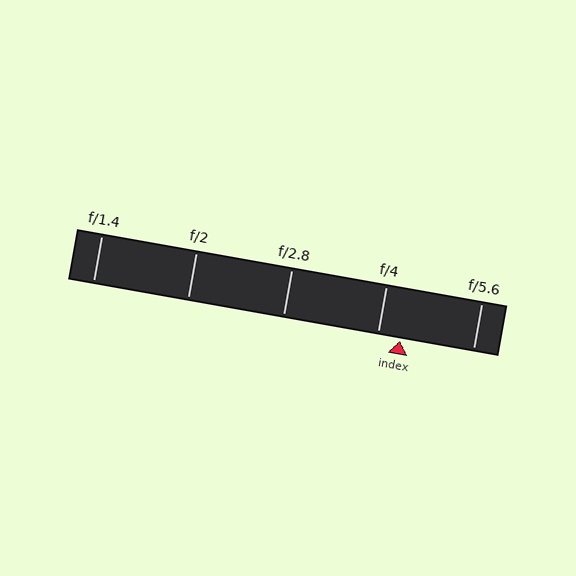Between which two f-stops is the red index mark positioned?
The index mark is between f/4 and f/5.6.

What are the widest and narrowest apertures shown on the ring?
The widest aperture shown is f/1.4 and the narrowest is f/5.6.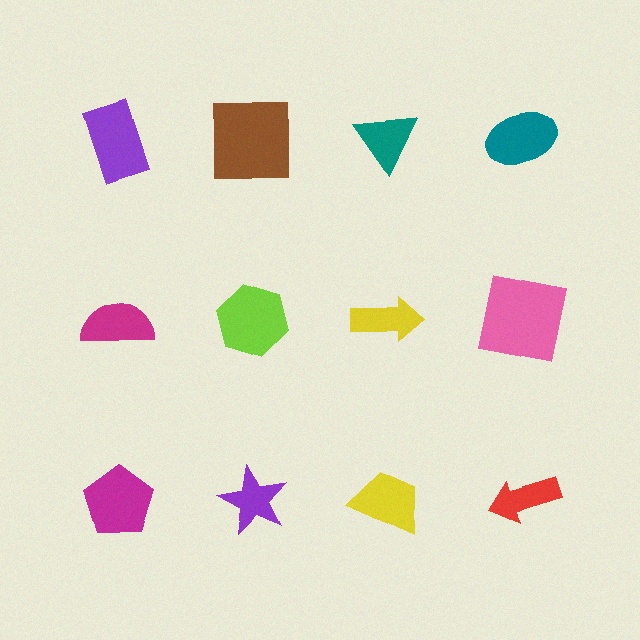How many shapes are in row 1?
4 shapes.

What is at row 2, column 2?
A lime hexagon.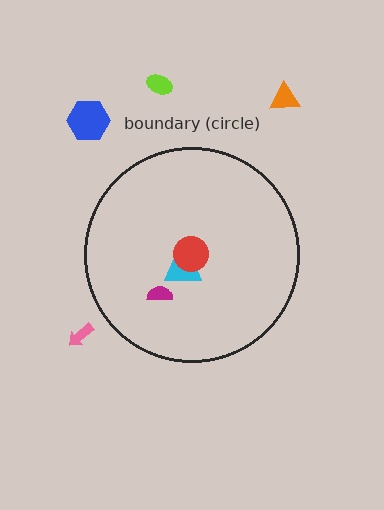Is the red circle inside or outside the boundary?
Inside.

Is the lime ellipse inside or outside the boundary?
Outside.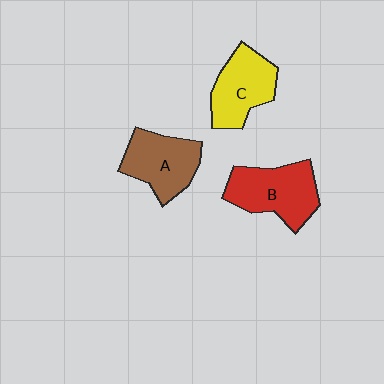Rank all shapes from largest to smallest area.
From largest to smallest: B (red), A (brown), C (yellow).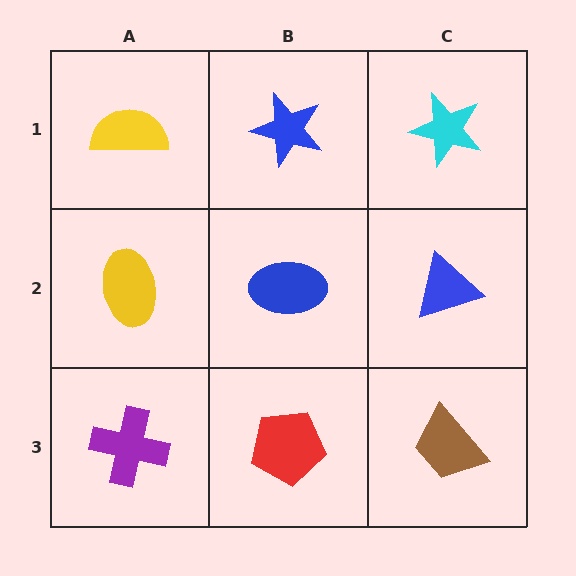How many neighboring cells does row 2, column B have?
4.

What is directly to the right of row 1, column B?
A cyan star.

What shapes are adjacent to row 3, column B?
A blue ellipse (row 2, column B), a purple cross (row 3, column A), a brown trapezoid (row 3, column C).